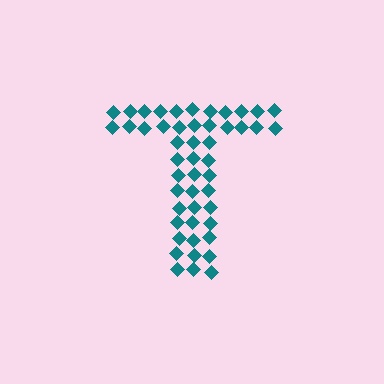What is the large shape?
The large shape is the letter T.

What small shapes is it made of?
It is made of small diamonds.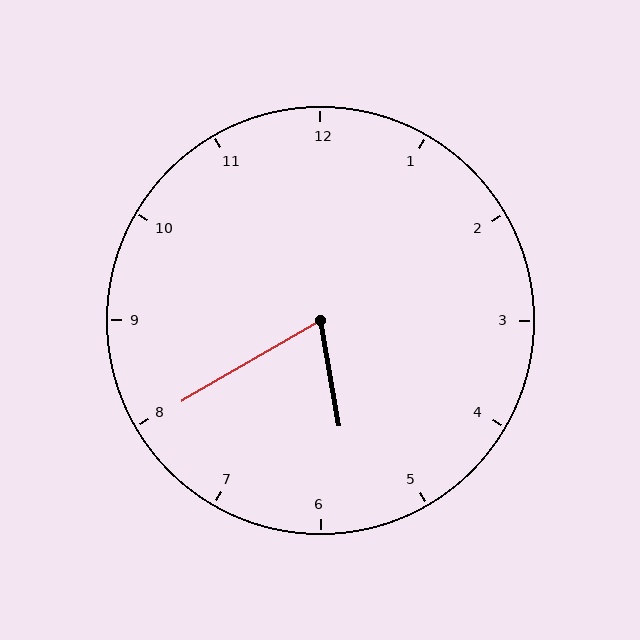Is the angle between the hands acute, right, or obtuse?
It is acute.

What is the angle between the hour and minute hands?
Approximately 70 degrees.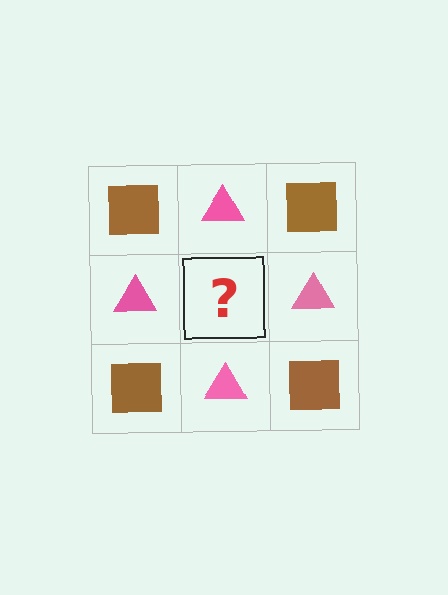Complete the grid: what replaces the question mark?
The question mark should be replaced with a brown square.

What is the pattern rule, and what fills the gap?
The rule is that it alternates brown square and pink triangle in a checkerboard pattern. The gap should be filled with a brown square.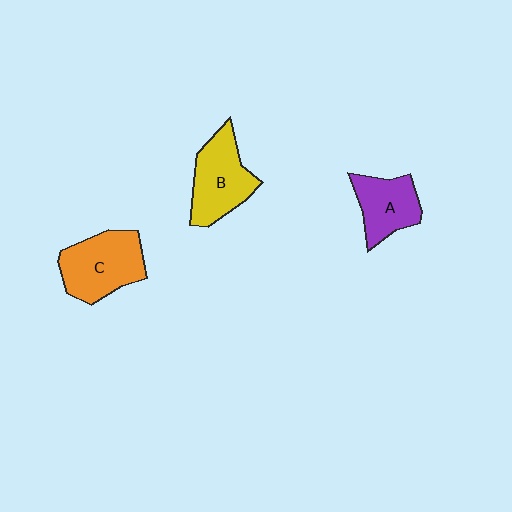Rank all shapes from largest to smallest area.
From largest to smallest: C (orange), B (yellow), A (purple).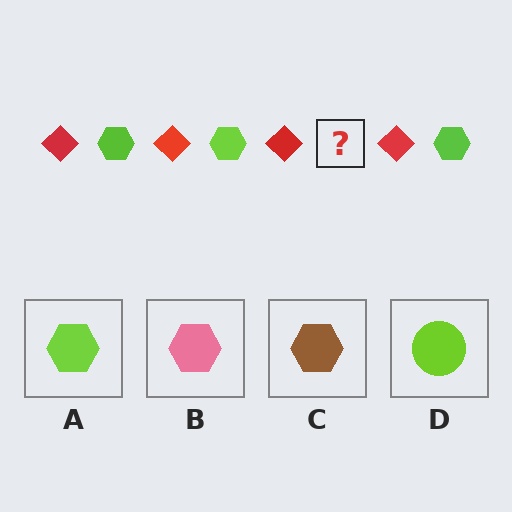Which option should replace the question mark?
Option A.